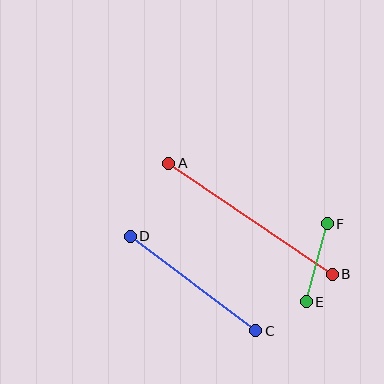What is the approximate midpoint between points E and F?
The midpoint is at approximately (317, 263) pixels.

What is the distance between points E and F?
The distance is approximately 81 pixels.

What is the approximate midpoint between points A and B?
The midpoint is at approximately (251, 219) pixels.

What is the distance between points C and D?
The distance is approximately 157 pixels.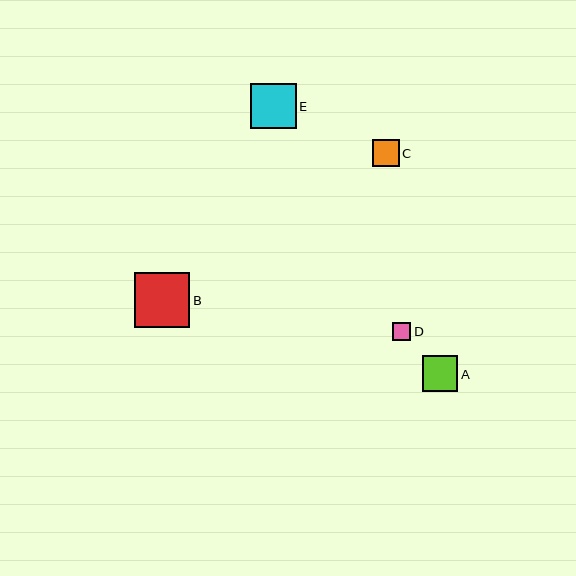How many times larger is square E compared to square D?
Square E is approximately 2.5 times the size of square D.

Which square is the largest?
Square B is the largest with a size of approximately 55 pixels.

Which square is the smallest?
Square D is the smallest with a size of approximately 18 pixels.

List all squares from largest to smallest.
From largest to smallest: B, E, A, C, D.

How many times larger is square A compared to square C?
Square A is approximately 1.3 times the size of square C.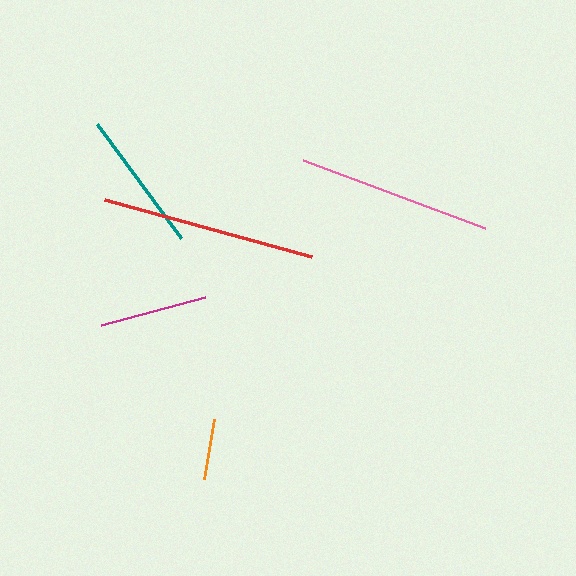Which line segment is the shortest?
The orange line is the shortest at approximately 60 pixels.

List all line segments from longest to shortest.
From longest to shortest: red, pink, teal, magenta, orange.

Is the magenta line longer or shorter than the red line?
The red line is longer than the magenta line.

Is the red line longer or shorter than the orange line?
The red line is longer than the orange line.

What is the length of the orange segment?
The orange segment is approximately 60 pixels long.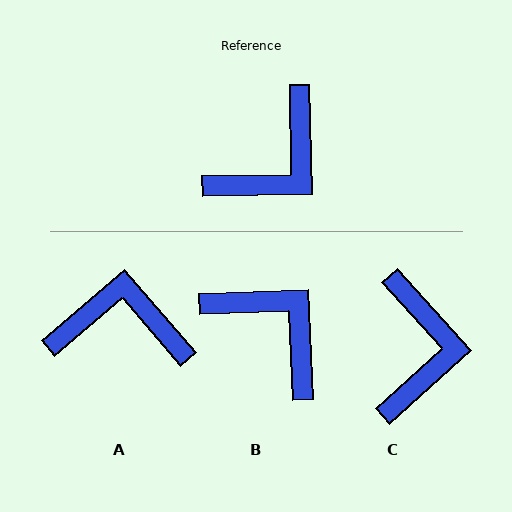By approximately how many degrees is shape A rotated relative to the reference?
Approximately 129 degrees counter-clockwise.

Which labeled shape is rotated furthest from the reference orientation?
A, about 129 degrees away.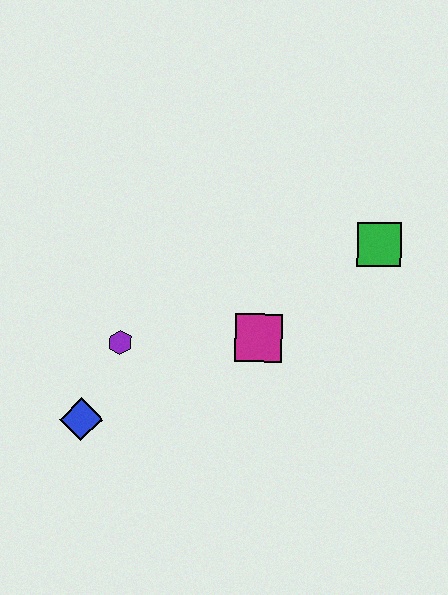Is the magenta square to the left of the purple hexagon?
No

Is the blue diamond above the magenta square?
No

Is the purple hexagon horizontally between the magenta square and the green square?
No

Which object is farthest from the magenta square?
The blue diamond is farthest from the magenta square.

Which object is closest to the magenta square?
The purple hexagon is closest to the magenta square.